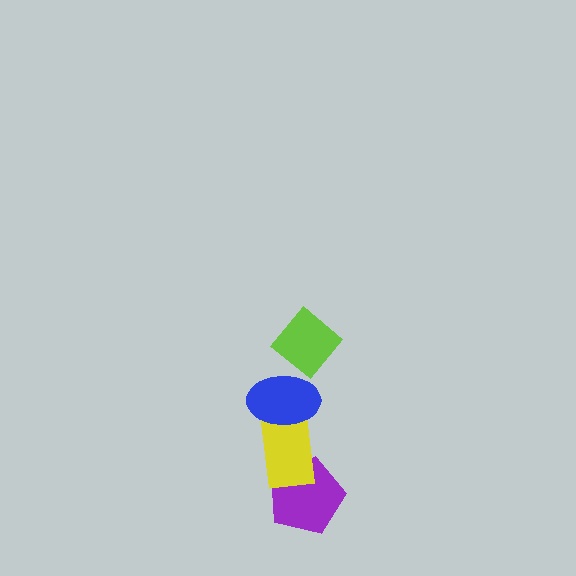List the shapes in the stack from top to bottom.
From top to bottom: the lime diamond, the blue ellipse, the yellow rectangle, the purple pentagon.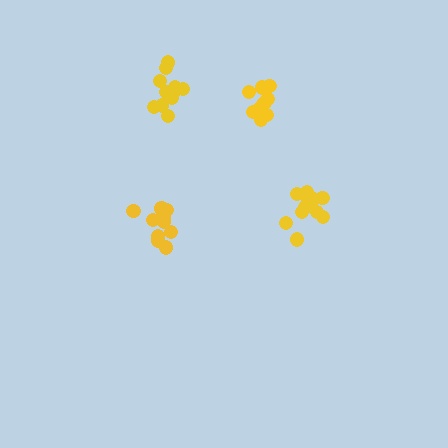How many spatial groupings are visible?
There are 4 spatial groupings.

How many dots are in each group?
Group 1: 12 dots, Group 2: 11 dots, Group 3: 12 dots, Group 4: 11 dots (46 total).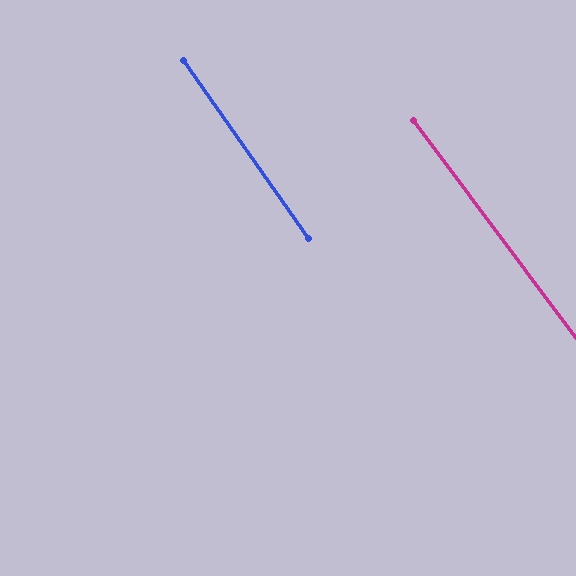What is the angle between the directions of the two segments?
Approximately 1 degree.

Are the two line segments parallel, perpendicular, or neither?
Parallel — their directions differ by only 1.5°.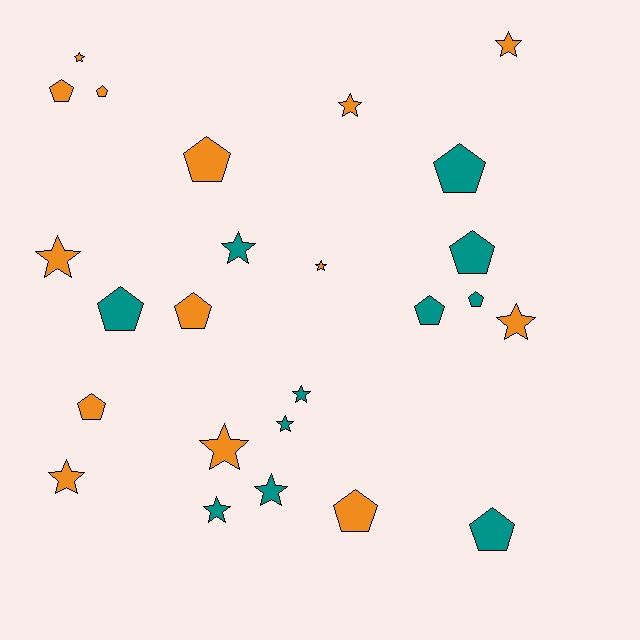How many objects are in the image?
There are 25 objects.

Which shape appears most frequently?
Star, with 13 objects.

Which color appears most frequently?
Orange, with 14 objects.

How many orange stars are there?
There are 8 orange stars.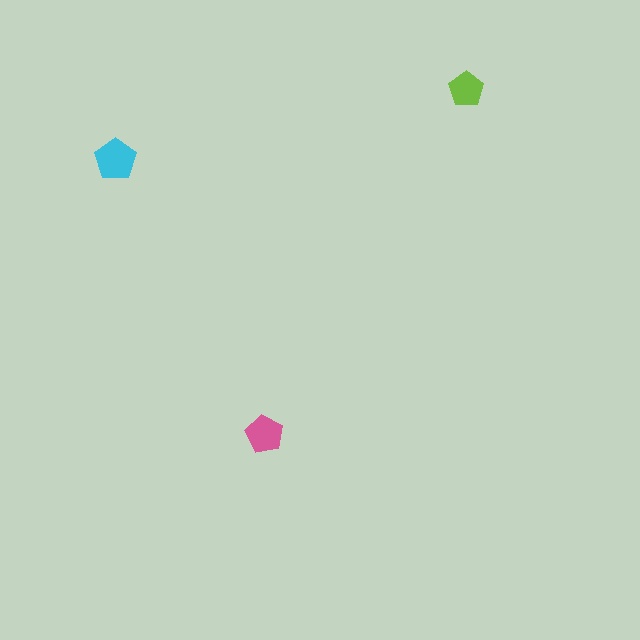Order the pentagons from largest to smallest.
the cyan one, the pink one, the lime one.